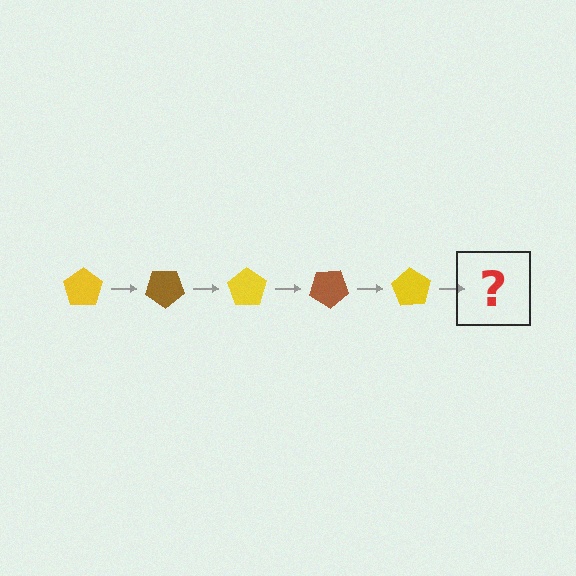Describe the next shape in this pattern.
It should be a brown pentagon, rotated 175 degrees from the start.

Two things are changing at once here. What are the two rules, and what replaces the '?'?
The two rules are that it rotates 35 degrees each step and the color cycles through yellow and brown. The '?' should be a brown pentagon, rotated 175 degrees from the start.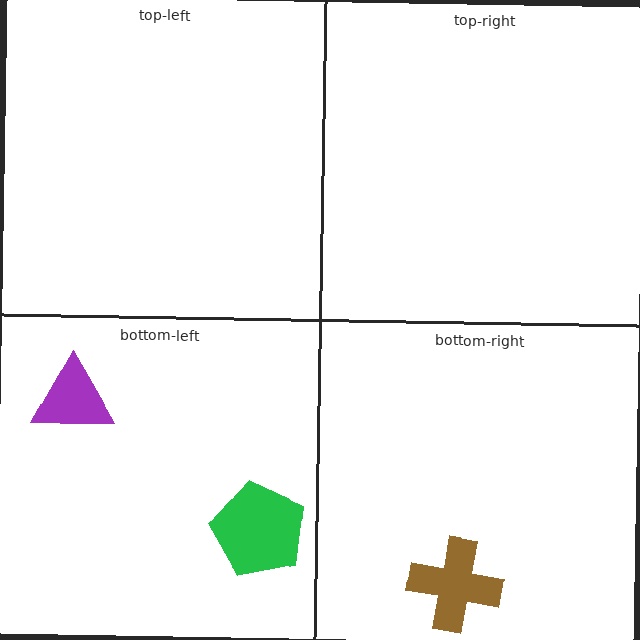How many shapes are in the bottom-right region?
1.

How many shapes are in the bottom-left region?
2.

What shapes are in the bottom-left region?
The green pentagon, the purple triangle.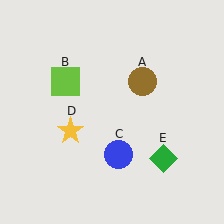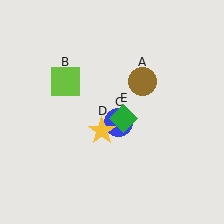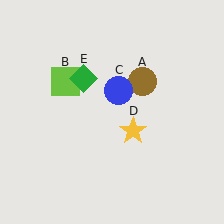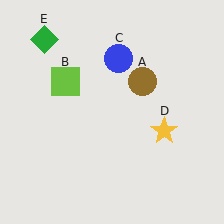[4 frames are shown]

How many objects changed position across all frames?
3 objects changed position: blue circle (object C), yellow star (object D), green diamond (object E).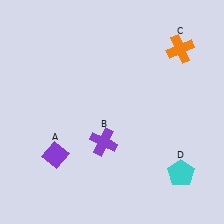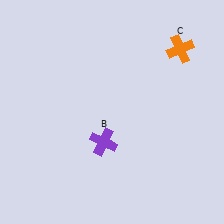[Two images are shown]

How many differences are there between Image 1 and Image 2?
There are 2 differences between the two images.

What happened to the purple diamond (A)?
The purple diamond (A) was removed in Image 2. It was in the bottom-left area of Image 1.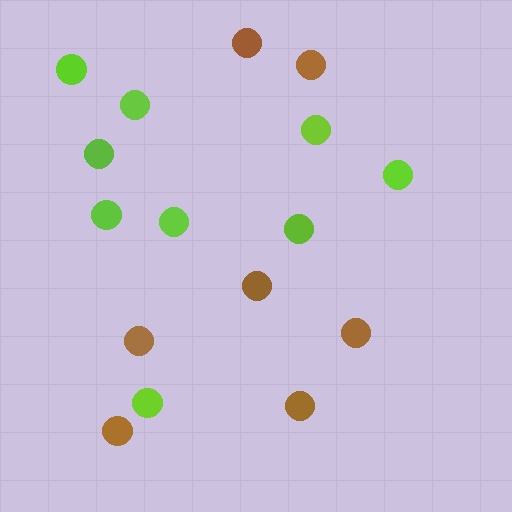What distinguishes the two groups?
There are 2 groups: one group of lime circles (9) and one group of brown circles (7).